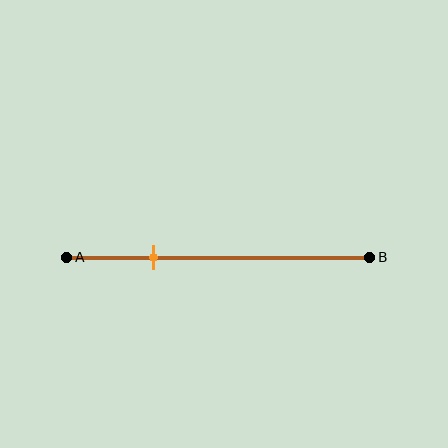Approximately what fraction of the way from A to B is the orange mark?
The orange mark is approximately 30% of the way from A to B.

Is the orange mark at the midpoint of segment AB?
No, the mark is at about 30% from A, not at the 50% midpoint.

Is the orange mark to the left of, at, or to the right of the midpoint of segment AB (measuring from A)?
The orange mark is to the left of the midpoint of segment AB.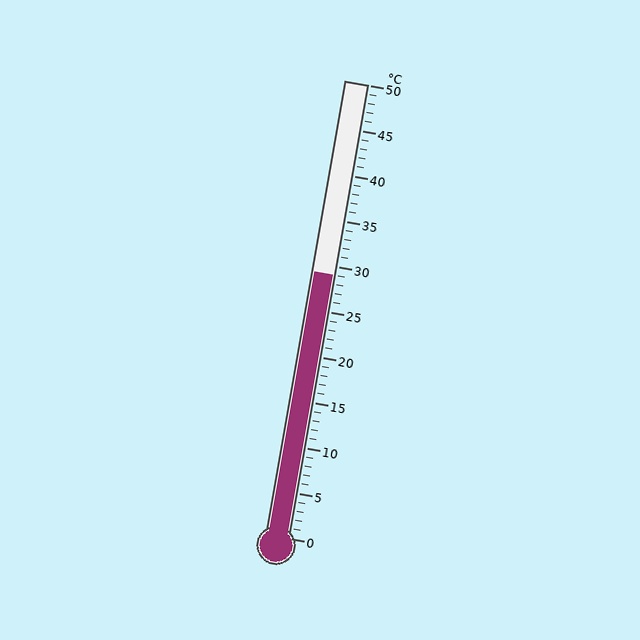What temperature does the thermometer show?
The thermometer shows approximately 29°C.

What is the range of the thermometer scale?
The thermometer scale ranges from 0°C to 50°C.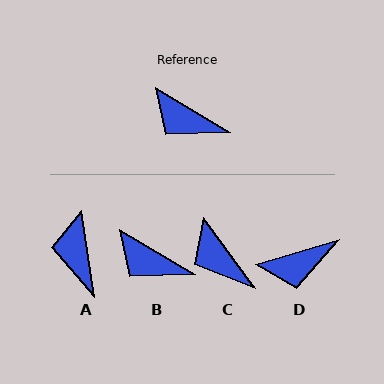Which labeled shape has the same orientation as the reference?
B.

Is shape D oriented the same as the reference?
No, it is off by about 47 degrees.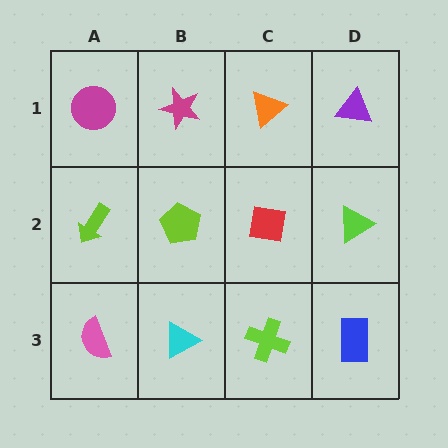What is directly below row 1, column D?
A lime triangle.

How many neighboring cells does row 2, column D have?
3.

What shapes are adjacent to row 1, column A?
A lime arrow (row 2, column A), a magenta star (row 1, column B).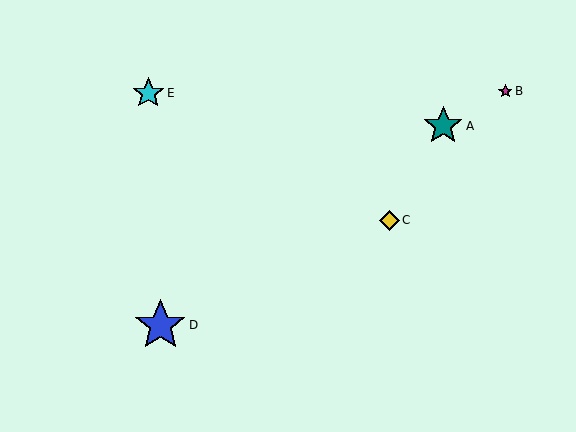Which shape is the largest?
The blue star (labeled D) is the largest.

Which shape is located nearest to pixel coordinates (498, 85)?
The magenta star (labeled B) at (505, 91) is nearest to that location.